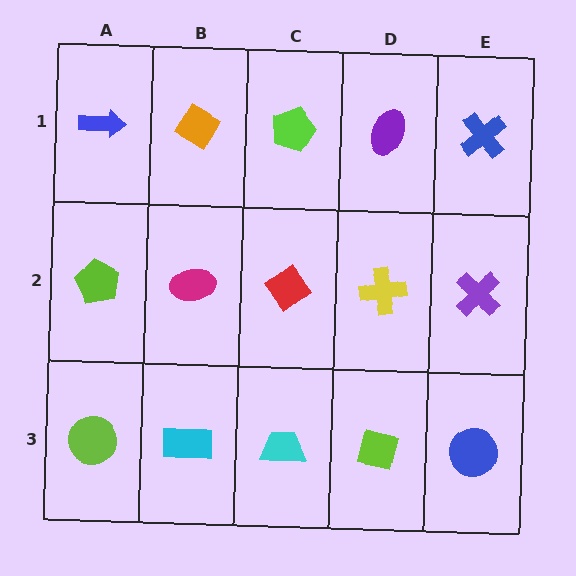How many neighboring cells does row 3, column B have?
3.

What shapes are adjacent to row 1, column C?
A red diamond (row 2, column C), an orange diamond (row 1, column B), a purple ellipse (row 1, column D).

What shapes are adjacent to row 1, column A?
A lime pentagon (row 2, column A), an orange diamond (row 1, column B).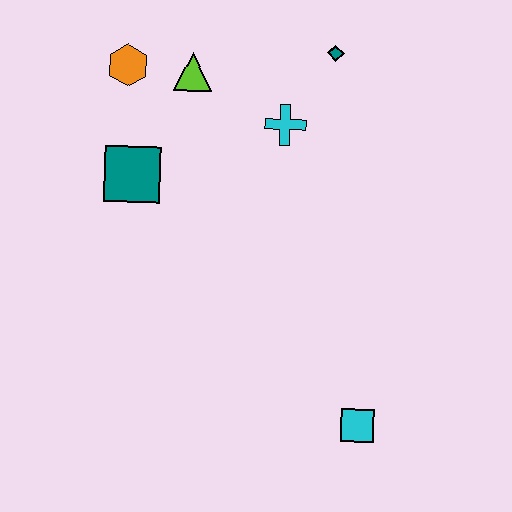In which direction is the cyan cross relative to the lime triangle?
The cyan cross is to the right of the lime triangle.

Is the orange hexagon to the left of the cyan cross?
Yes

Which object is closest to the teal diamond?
The cyan cross is closest to the teal diamond.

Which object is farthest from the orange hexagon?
The cyan square is farthest from the orange hexagon.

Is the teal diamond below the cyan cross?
No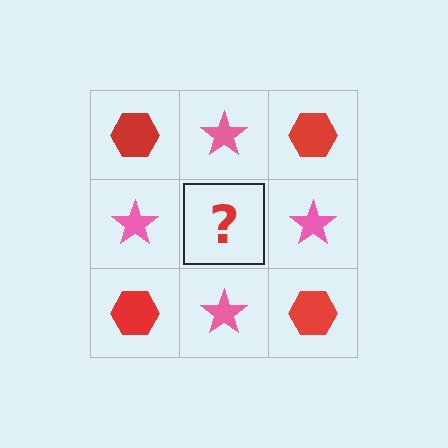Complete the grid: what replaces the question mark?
The question mark should be replaced with a red hexagon.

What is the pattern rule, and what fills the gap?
The rule is that it alternates red hexagon and pink star in a checkerboard pattern. The gap should be filled with a red hexagon.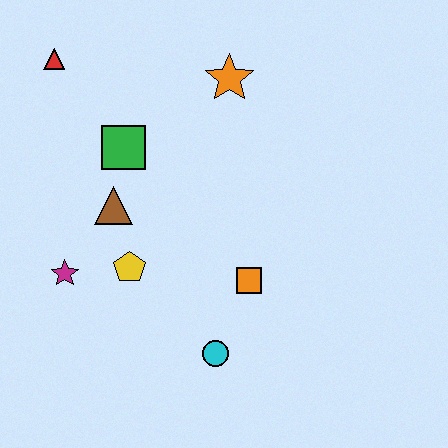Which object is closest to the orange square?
The cyan circle is closest to the orange square.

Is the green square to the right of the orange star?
No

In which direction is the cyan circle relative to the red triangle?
The cyan circle is below the red triangle.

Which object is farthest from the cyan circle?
The red triangle is farthest from the cyan circle.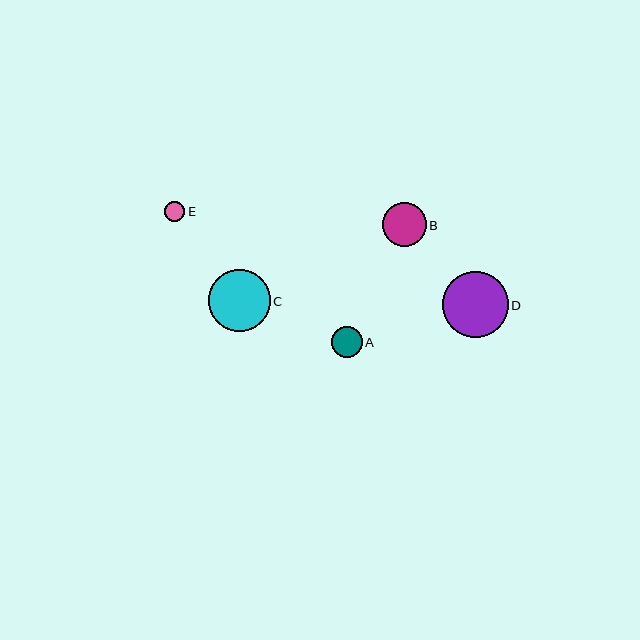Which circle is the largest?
Circle D is the largest with a size of approximately 66 pixels.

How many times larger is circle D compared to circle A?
Circle D is approximately 2.2 times the size of circle A.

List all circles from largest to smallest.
From largest to smallest: D, C, B, A, E.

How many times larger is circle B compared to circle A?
Circle B is approximately 1.4 times the size of circle A.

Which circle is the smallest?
Circle E is the smallest with a size of approximately 20 pixels.